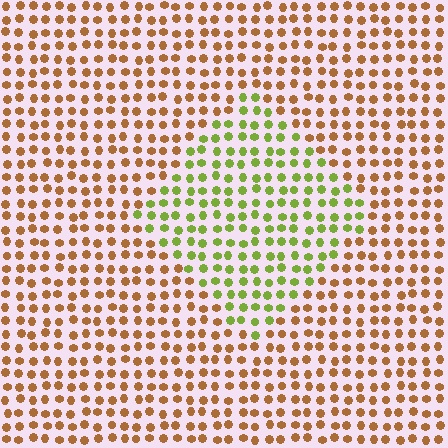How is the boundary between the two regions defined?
The boundary is defined purely by a slight shift in hue (about 59 degrees). Spacing, size, and orientation are identical on both sides.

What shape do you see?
I see a diamond.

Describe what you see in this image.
The image is filled with small brown elements in a uniform arrangement. A diamond-shaped region is visible where the elements are tinted to a slightly different hue, forming a subtle color boundary.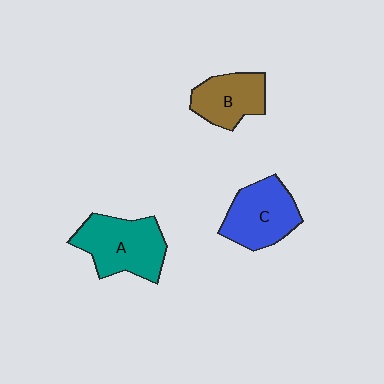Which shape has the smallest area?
Shape B (brown).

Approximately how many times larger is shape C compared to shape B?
Approximately 1.2 times.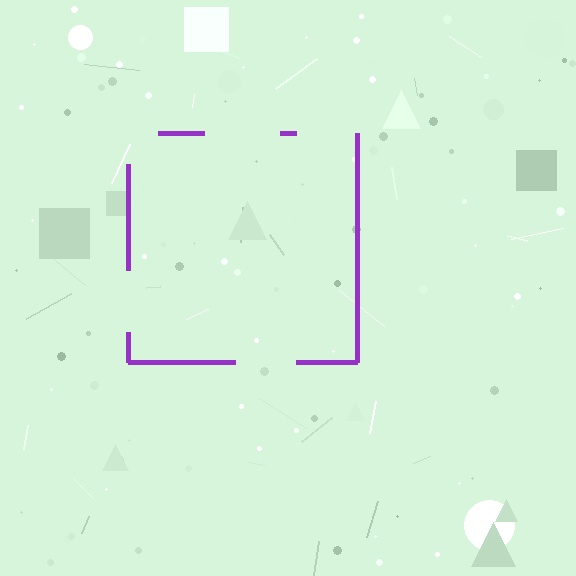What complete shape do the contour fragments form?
The contour fragments form a square.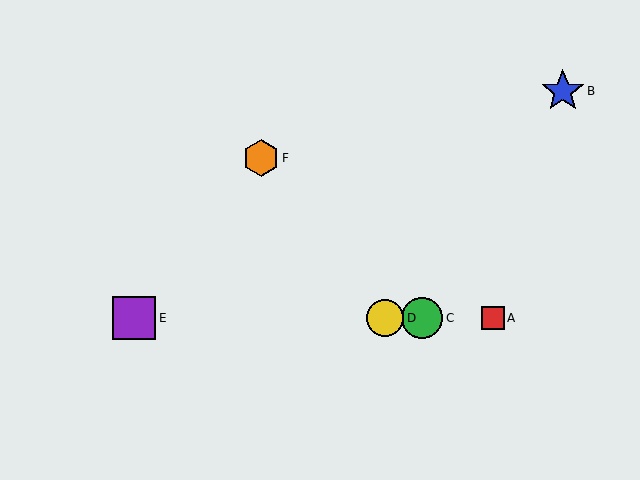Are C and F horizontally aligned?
No, C is at y≈318 and F is at y≈158.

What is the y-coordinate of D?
Object D is at y≈318.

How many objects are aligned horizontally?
4 objects (A, C, D, E) are aligned horizontally.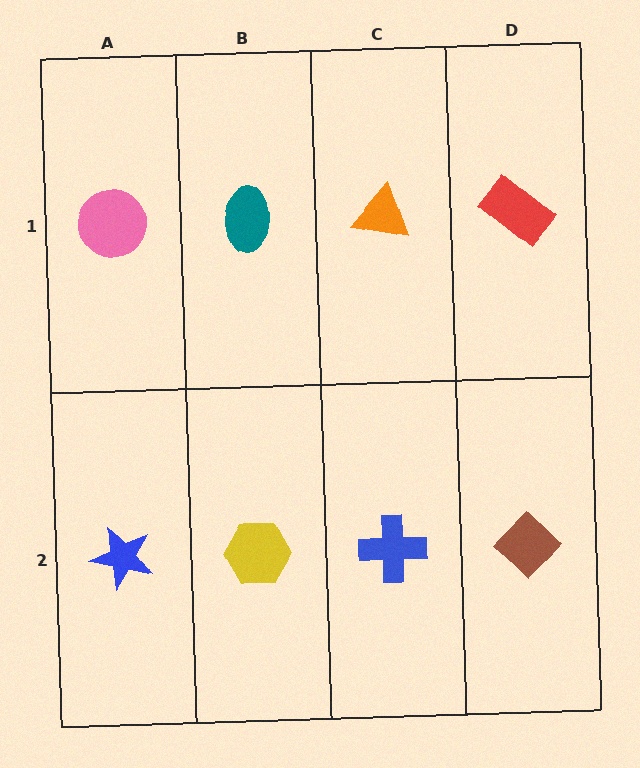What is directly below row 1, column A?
A blue star.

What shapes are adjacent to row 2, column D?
A red rectangle (row 1, column D), a blue cross (row 2, column C).